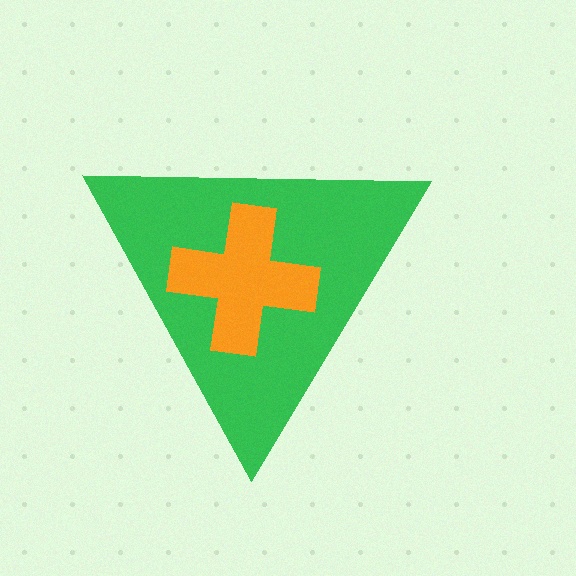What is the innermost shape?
The orange cross.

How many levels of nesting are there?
2.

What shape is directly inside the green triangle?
The orange cross.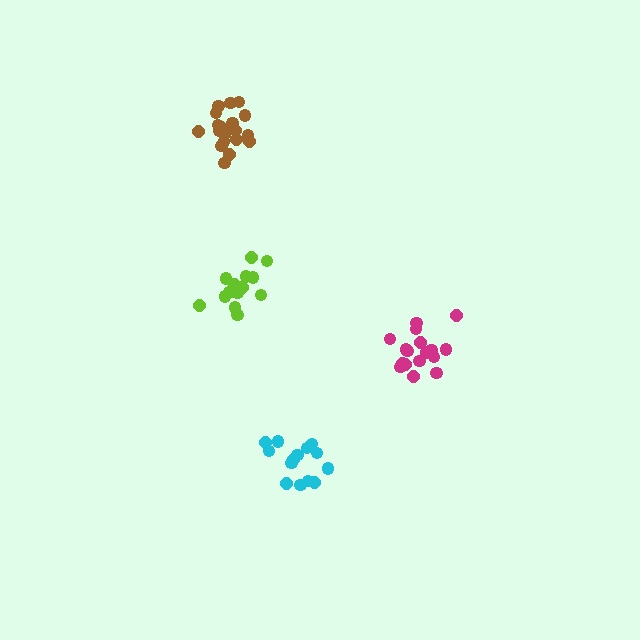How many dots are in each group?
Group 1: 14 dots, Group 2: 19 dots, Group 3: 15 dots, Group 4: 17 dots (65 total).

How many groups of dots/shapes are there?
There are 4 groups.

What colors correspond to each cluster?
The clusters are colored: lime, brown, cyan, magenta.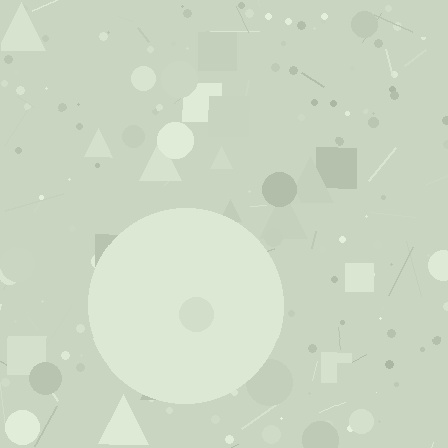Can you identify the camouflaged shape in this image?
The camouflaged shape is a circle.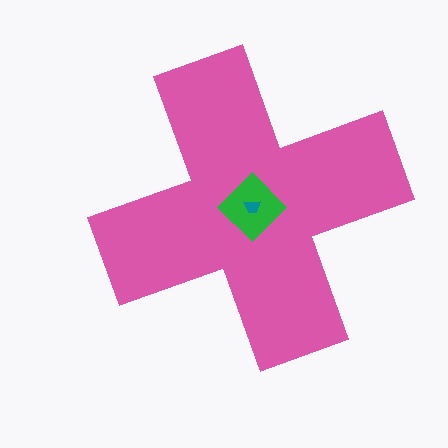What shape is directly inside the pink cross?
The green diamond.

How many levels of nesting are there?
3.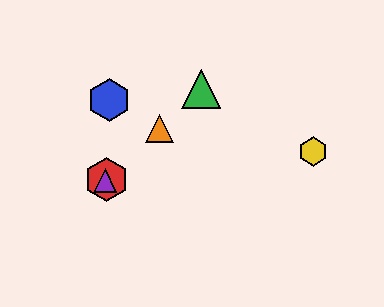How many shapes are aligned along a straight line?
4 shapes (the red hexagon, the green triangle, the purple triangle, the orange triangle) are aligned along a straight line.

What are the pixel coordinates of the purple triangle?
The purple triangle is at (105, 180).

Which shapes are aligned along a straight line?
The red hexagon, the green triangle, the purple triangle, the orange triangle are aligned along a straight line.